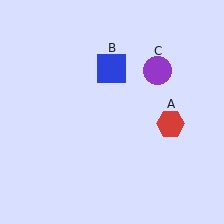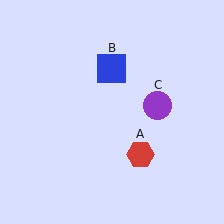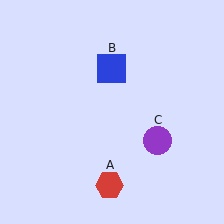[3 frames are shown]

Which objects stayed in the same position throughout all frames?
Blue square (object B) remained stationary.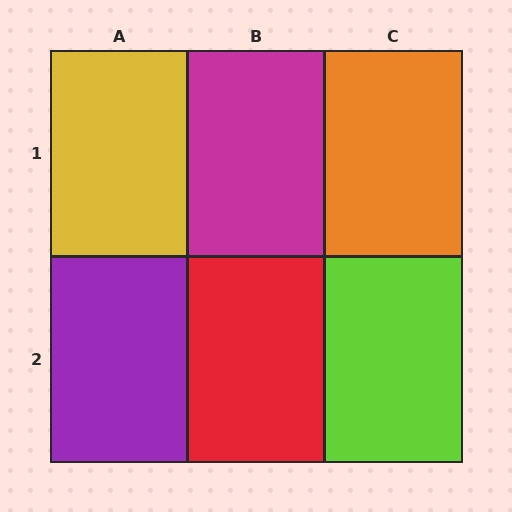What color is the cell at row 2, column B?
Red.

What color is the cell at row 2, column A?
Purple.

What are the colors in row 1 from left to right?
Yellow, magenta, orange.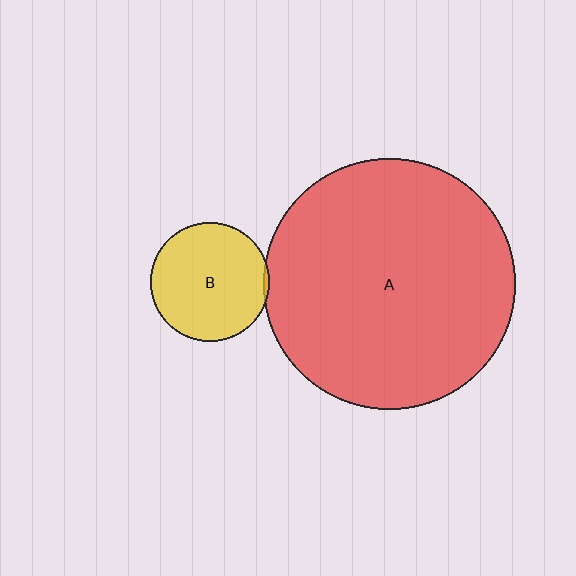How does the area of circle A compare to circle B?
Approximately 4.5 times.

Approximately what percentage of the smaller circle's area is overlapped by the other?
Approximately 5%.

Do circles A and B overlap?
Yes.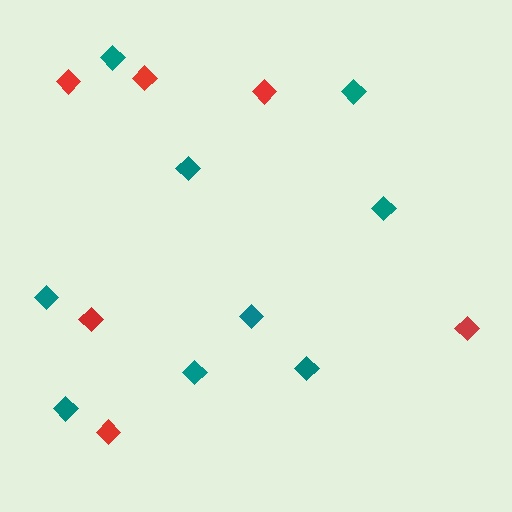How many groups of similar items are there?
There are 2 groups: one group of teal diamonds (9) and one group of red diamonds (6).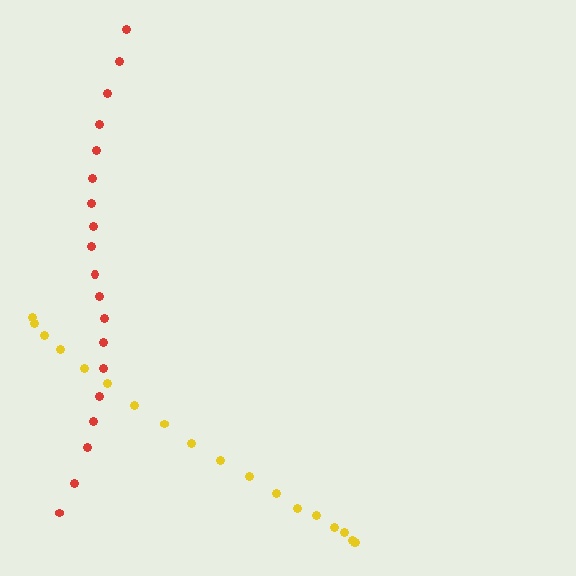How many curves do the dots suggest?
There are 2 distinct paths.